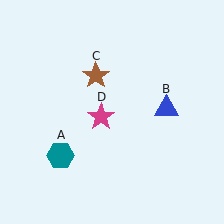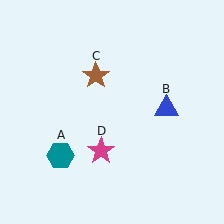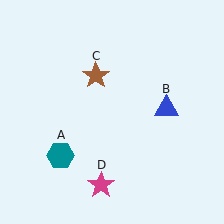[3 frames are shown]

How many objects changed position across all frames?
1 object changed position: magenta star (object D).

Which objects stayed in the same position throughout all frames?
Teal hexagon (object A) and blue triangle (object B) and brown star (object C) remained stationary.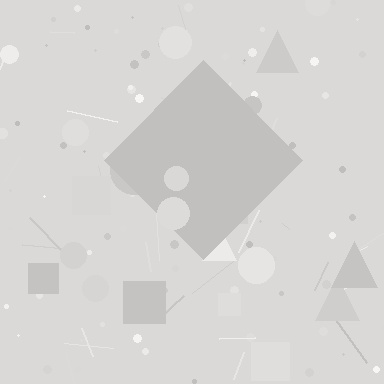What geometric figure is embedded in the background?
A diamond is embedded in the background.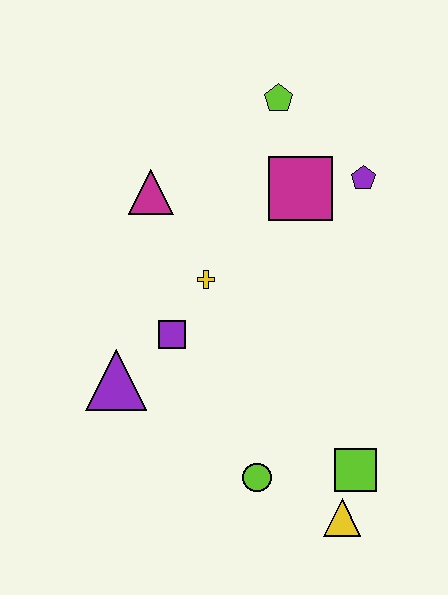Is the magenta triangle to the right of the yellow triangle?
No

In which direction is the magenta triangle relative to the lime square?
The magenta triangle is above the lime square.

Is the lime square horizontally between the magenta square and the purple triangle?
No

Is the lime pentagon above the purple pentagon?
Yes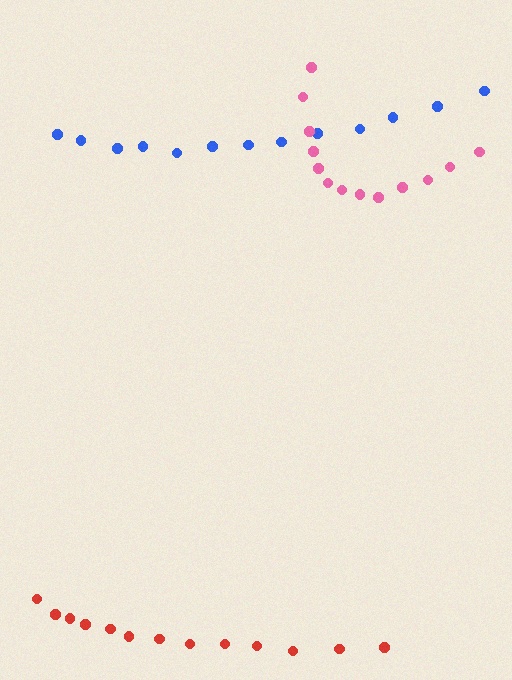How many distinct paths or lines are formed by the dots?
There are 3 distinct paths.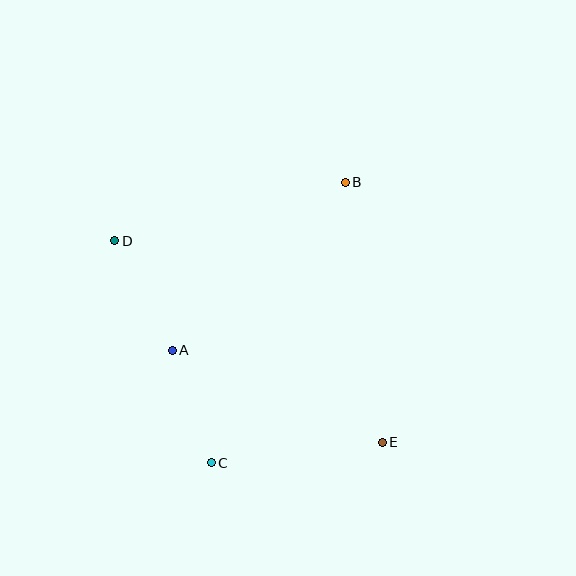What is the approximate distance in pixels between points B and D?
The distance between B and D is approximately 238 pixels.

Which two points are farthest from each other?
Points D and E are farthest from each other.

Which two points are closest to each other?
Points A and C are closest to each other.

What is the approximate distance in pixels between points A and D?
The distance between A and D is approximately 124 pixels.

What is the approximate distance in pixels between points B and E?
The distance between B and E is approximately 262 pixels.